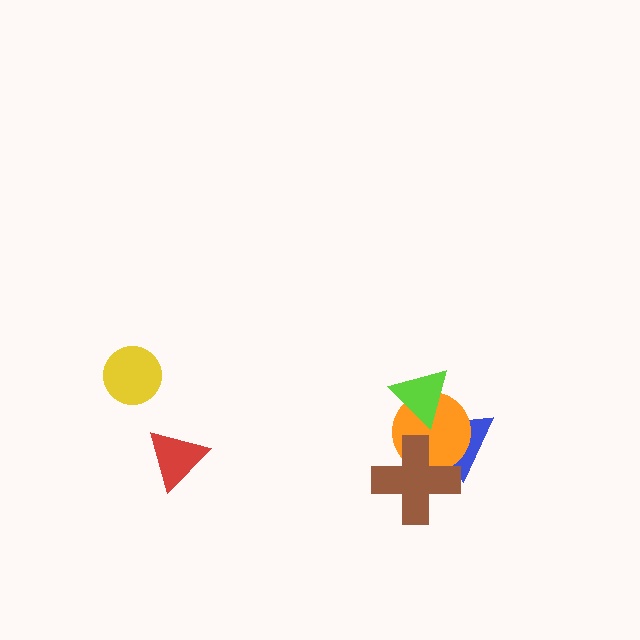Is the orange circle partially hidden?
Yes, it is partially covered by another shape.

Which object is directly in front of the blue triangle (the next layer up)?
The orange circle is directly in front of the blue triangle.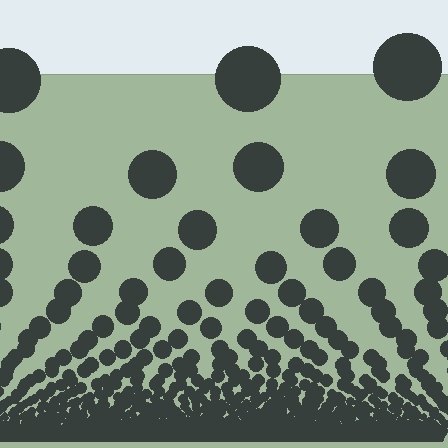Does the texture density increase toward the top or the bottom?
Density increases toward the bottom.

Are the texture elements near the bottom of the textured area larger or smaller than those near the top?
Smaller. The gradient is inverted — elements near the bottom are smaller and denser.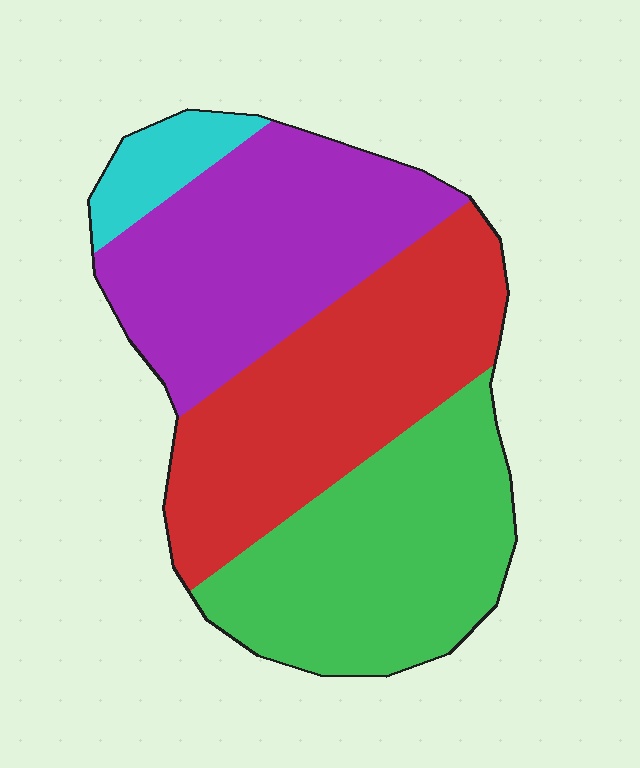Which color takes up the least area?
Cyan, at roughly 5%.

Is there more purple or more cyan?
Purple.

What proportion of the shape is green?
Green covers 31% of the shape.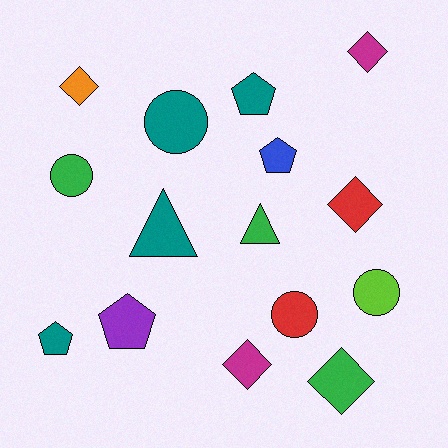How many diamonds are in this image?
There are 5 diamonds.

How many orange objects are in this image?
There is 1 orange object.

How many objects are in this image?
There are 15 objects.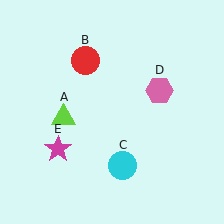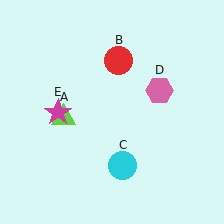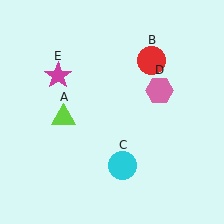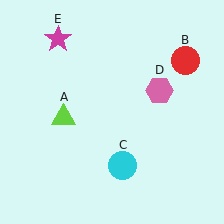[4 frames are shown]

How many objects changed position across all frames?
2 objects changed position: red circle (object B), magenta star (object E).